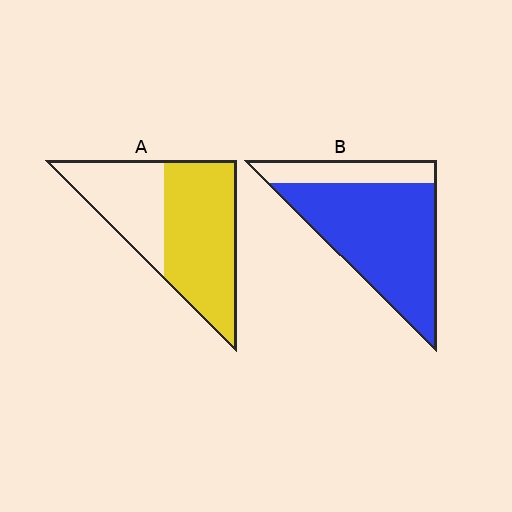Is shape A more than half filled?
Yes.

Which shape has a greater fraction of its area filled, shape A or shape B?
Shape B.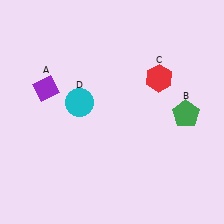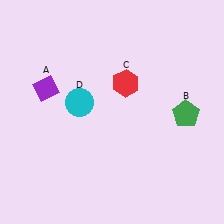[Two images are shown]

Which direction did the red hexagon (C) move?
The red hexagon (C) moved left.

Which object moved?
The red hexagon (C) moved left.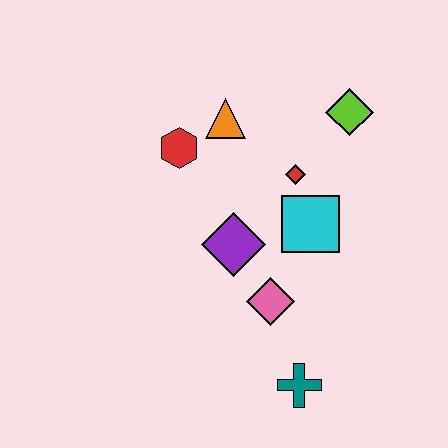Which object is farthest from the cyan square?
The teal cross is farthest from the cyan square.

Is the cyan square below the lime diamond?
Yes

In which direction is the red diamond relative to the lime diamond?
The red diamond is below the lime diamond.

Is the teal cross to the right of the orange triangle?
Yes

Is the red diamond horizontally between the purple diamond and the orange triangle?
No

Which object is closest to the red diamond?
The cyan square is closest to the red diamond.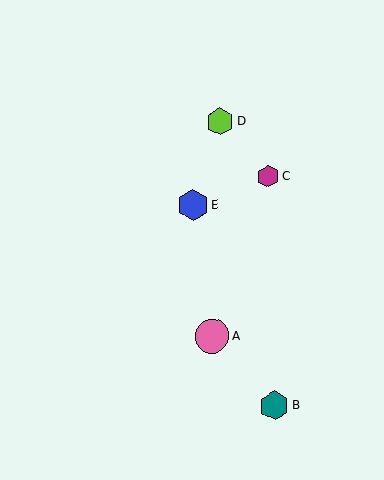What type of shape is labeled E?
Shape E is a blue hexagon.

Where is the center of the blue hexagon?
The center of the blue hexagon is at (193, 205).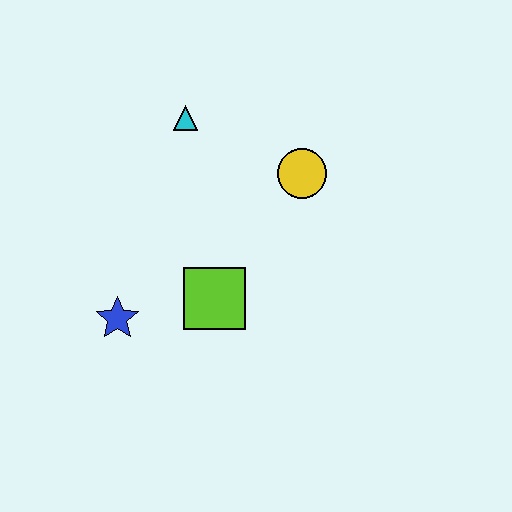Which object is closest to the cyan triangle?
The yellow circle is closest to the cyan triangle.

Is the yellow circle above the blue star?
Yes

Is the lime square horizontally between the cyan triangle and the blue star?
No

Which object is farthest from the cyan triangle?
The blue star is farthest from the cyan triangle.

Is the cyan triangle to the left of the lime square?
Yes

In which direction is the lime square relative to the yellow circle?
The lime square is below the yellow circle.